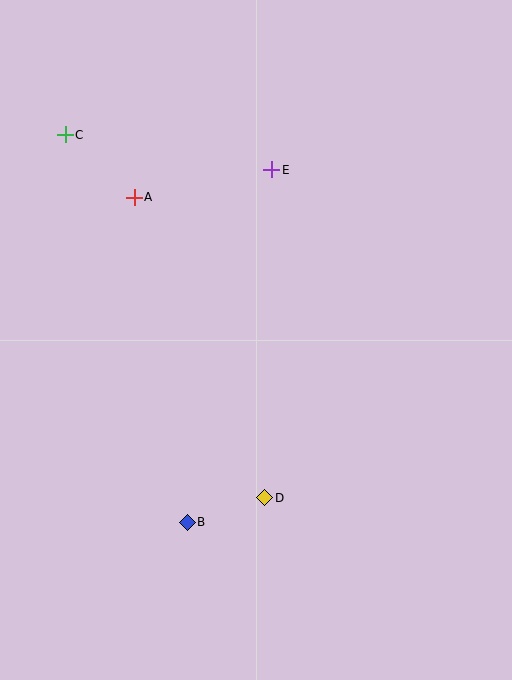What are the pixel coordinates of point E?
Point E is at (272, 170).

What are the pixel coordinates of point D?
Point D is at (265, 498).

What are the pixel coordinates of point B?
Point B is at (187, 522).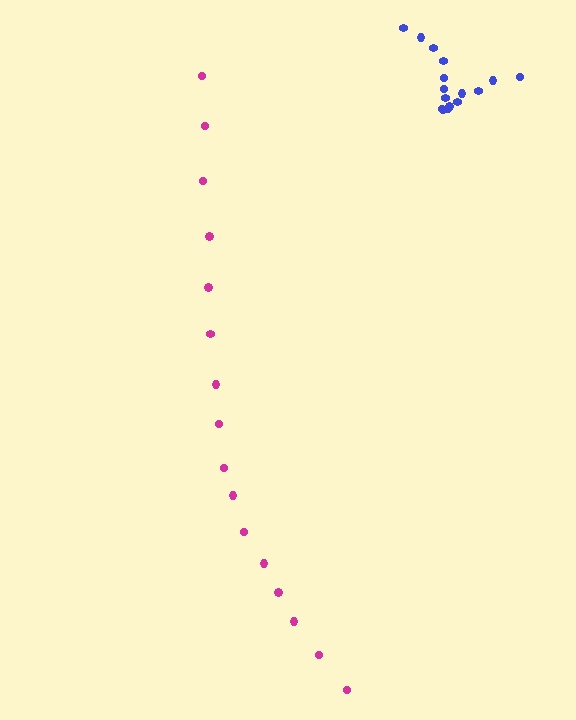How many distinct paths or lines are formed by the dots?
There are 2 distinct paths.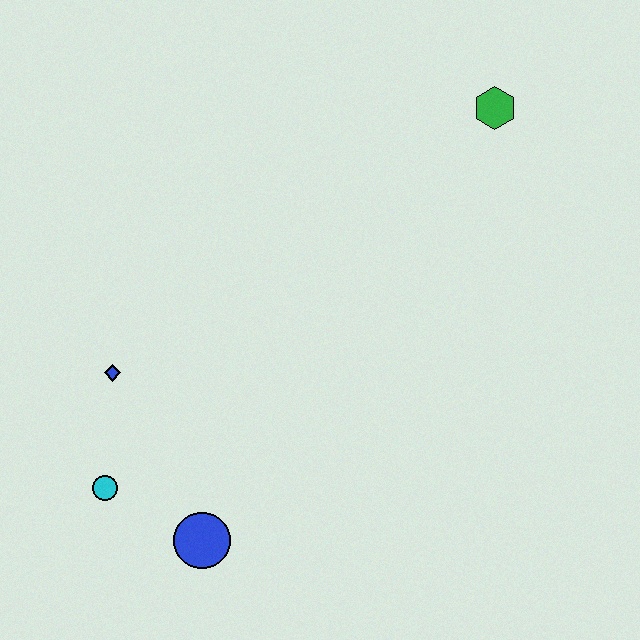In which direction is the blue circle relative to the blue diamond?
The blue circle is below the blue diamond.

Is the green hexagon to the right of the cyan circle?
Yes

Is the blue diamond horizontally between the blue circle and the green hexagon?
No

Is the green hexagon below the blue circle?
No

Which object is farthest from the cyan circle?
The green hexagon is farthest from the cyan circle.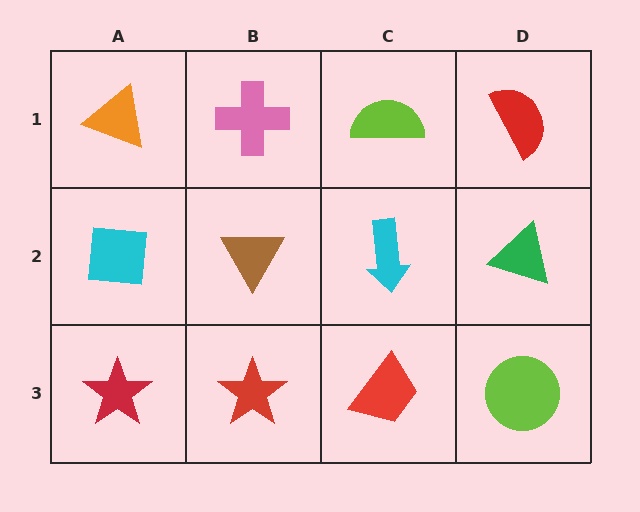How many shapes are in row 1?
4 shapes.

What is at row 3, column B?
A red star.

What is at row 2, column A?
A cyan square.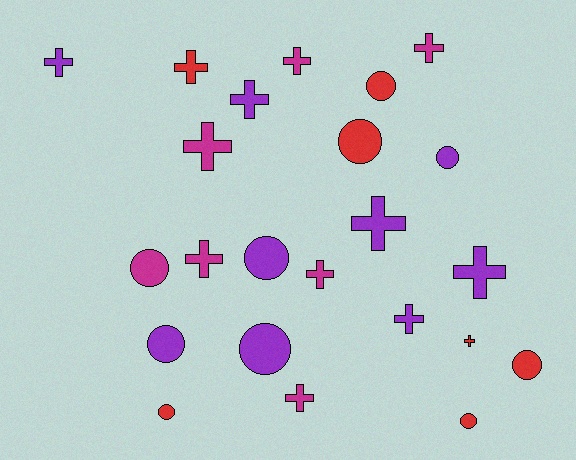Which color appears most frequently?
Purple, with 9 objects.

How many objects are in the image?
There are 23 objects.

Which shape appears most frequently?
Cross, with 13 objects.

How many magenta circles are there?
There is 1 magenta circle.